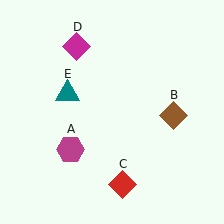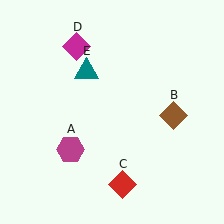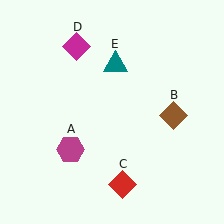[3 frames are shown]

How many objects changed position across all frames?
1 object changed position: teal triangle (object E).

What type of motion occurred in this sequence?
The teal triangle (object E) rotated clockwise around the center of the scene.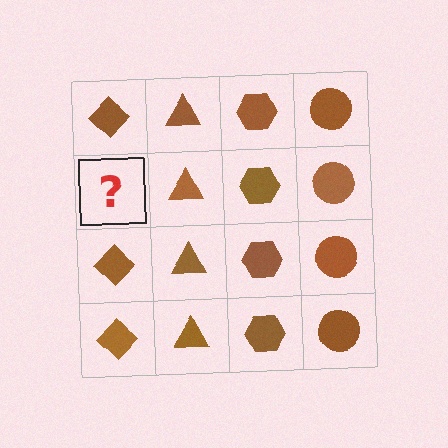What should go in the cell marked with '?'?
The missing cell should contain a brown diamond.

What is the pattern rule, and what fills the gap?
The rule is that each column has a consistent shape. The gap should be filled with a brown diamond.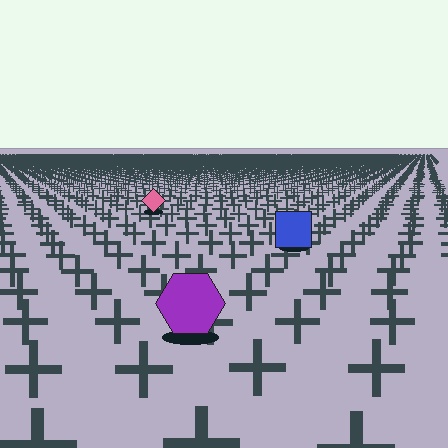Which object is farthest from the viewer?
The pink diamond is farthest from the viewer. It appears smaller and the ground texture around it is denser.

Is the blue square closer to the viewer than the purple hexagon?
No. The purple hexagon is closer — you can tell from the texture gradient: the ground texture is coarser near it.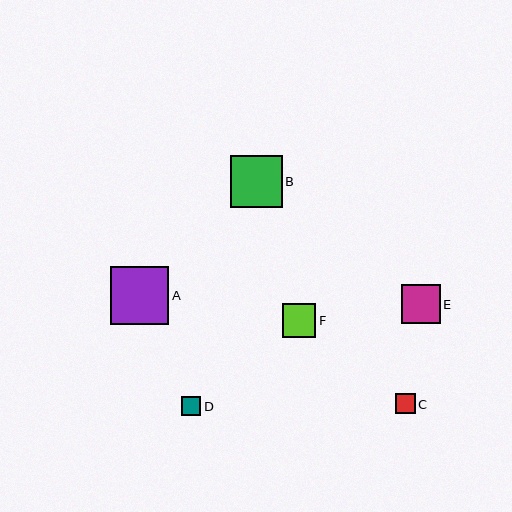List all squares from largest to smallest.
From largest to smallest: A, B, E, F, C, D.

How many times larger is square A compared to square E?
Square A is approximately 1.5 times the size of square E.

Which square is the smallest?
Square D is the smallest with a size of approximately 19 pixels.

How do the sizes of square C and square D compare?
Square C and square D are approximately the same size.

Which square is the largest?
Square A is the largest with a size of approximately 58 pixels.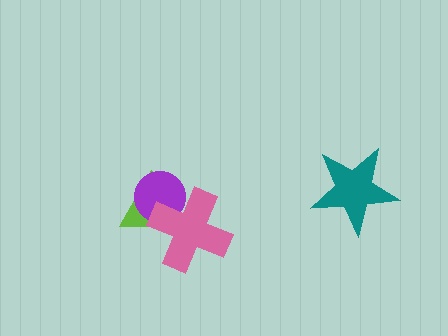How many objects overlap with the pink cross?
2 objects overlap with the pink cross.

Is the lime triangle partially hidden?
Yes, it is partially covered by another shape.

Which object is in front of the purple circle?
The pink cross is in front of the purple circle.